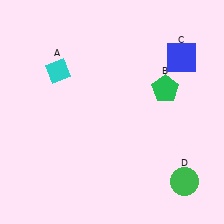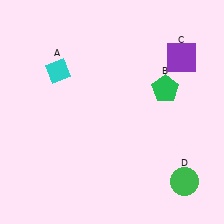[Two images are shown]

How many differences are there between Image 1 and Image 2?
There is 1 difference between the two images.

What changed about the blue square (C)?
In Image 1, C is blue. In Image 2, it changed to purple.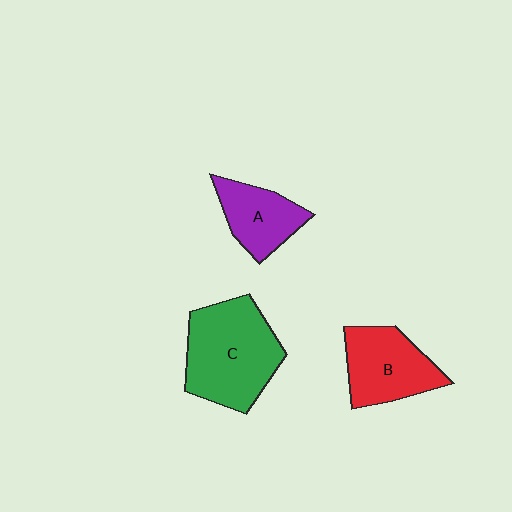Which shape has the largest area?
Shape C (green).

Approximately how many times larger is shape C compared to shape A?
Approximately 1.9 times.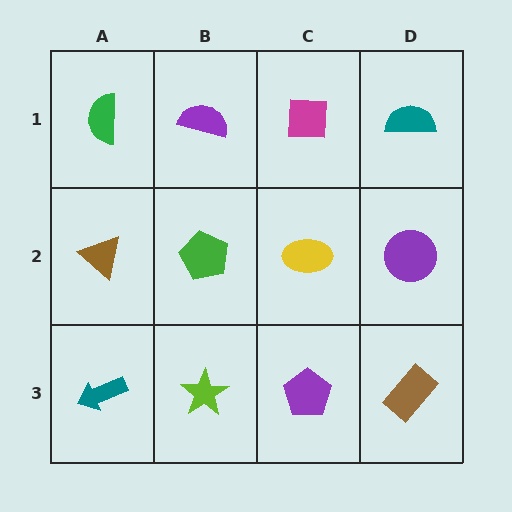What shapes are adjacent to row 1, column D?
A purple circle (row 2, column D), a magenta square (row 1, column C).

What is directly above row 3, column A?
A brown triangle.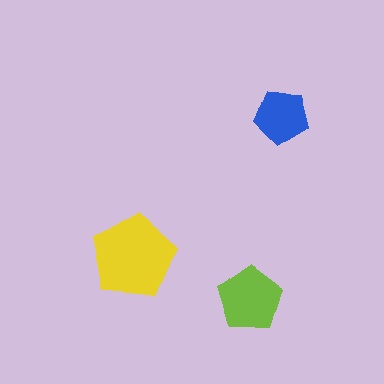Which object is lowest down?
The lime pentagon is bottommost.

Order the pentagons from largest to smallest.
the yellow one, the lime one, the blue one.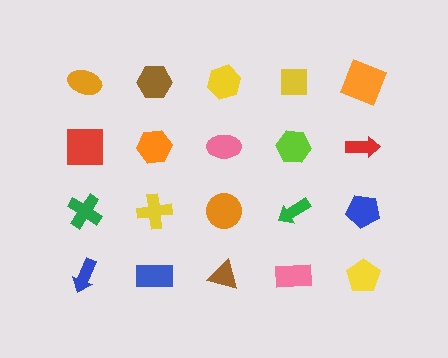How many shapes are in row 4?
5 shapes.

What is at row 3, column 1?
A green cross.